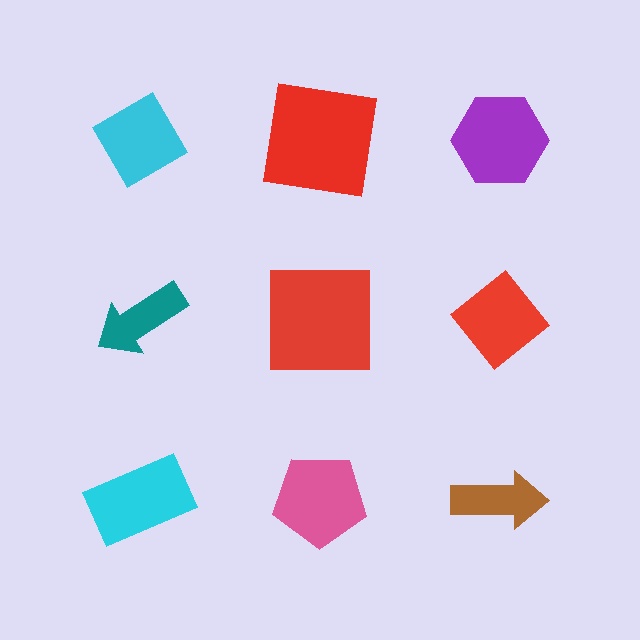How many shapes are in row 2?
3 shapes.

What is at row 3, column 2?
A pink pentagon.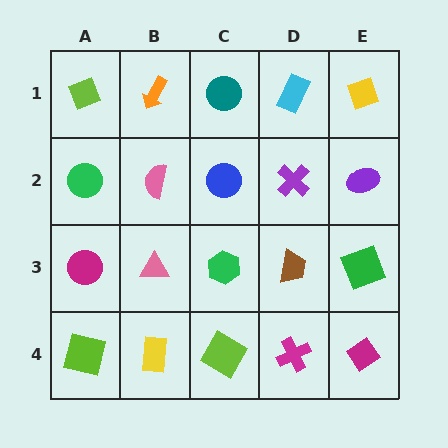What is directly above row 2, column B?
An orange arrow.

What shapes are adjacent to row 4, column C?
A green hexagon (row 3, column C), a yellow rectangle (row 4, column B), a magenta cross (row 4, column D).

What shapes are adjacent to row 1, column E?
A purple ellipse (row 2, column E), a cyan rectangle (row 1, column D).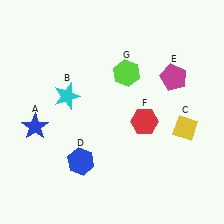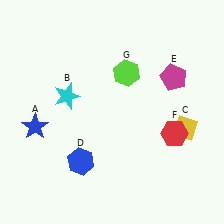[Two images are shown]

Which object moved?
The red hexagon (F) moved right.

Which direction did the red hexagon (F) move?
The red hexagon (F) moved right.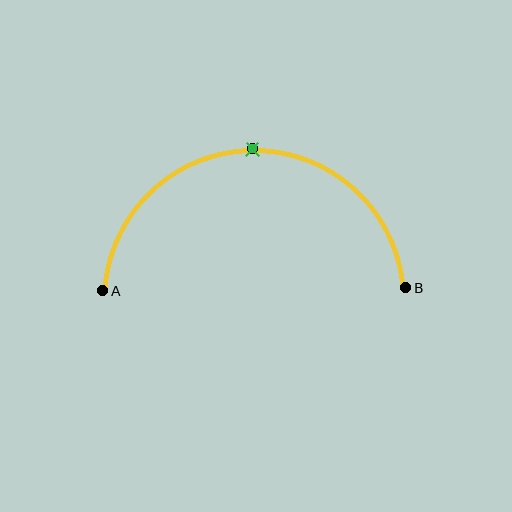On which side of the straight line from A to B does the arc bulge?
The arc bulges above the straight line connecting A and B.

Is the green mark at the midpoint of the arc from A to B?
Yes. The green mark lies on the arc at equal arc-length from both A and B — it is the arc midpoint.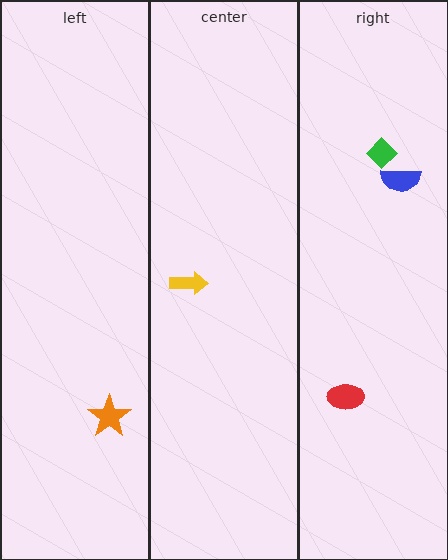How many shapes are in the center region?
1.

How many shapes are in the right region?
3.